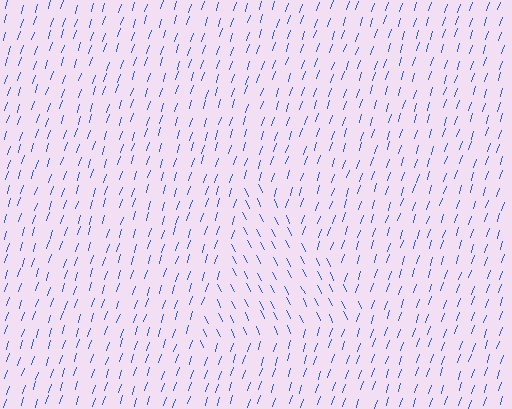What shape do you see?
I see a triangle.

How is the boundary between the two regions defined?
The boundary is defined purely by a change in line orientation (approximately 45 degrees difference). All lines are the same color and thickness.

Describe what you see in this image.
The image is filled with small blue line segments. A triangle region in the image has lines oriented differently from the surrounding lines, creating a visible texture boundary.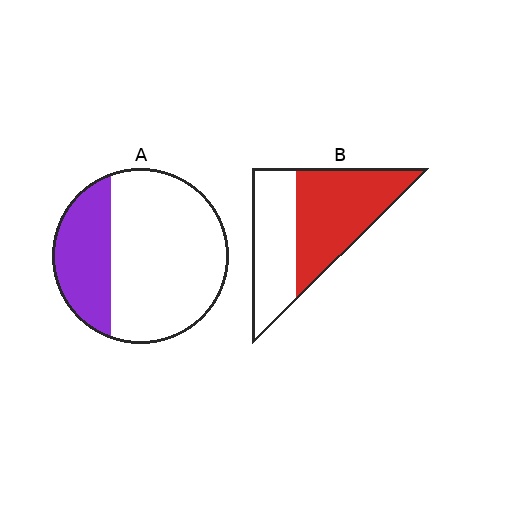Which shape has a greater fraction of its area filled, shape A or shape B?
Shape B.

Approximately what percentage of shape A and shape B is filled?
A is approximately 30% and B is approximately 55%.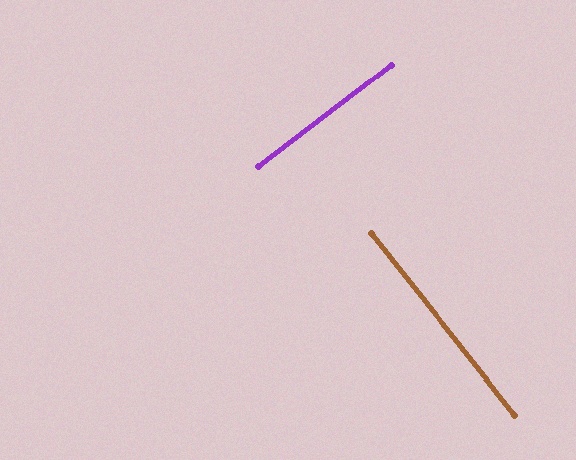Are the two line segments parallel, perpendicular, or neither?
Perpendicular — they meet at approximately 89°.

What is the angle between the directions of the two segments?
Approximately 89 degrees.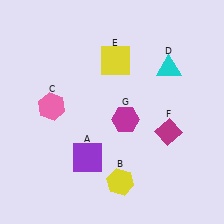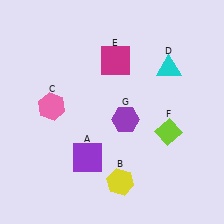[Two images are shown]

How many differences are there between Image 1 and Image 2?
There are 3 differences between the two images.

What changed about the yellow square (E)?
In Image 1, E is yellow. In Image 2, it changed to magenta.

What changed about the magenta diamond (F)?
In Image 1, F is magenta. In Image 2, it changed to lime.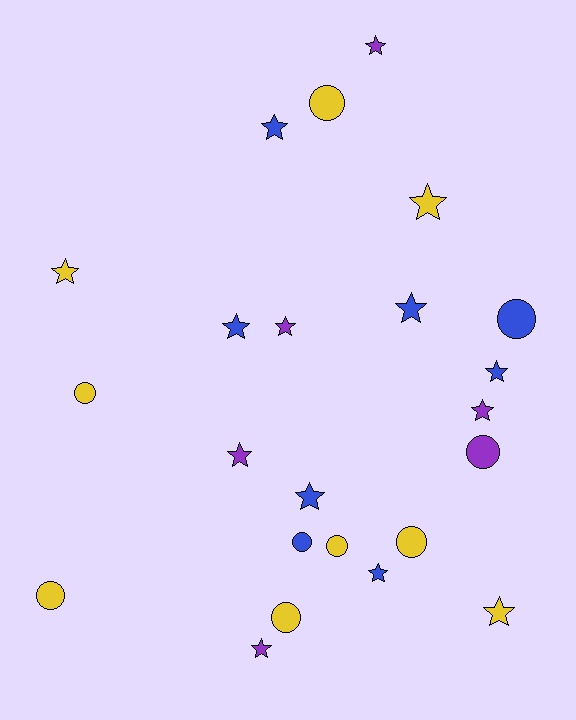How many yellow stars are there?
There are 3 yellow stars.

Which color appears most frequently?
Yellow, with 9 objects.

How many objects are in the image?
There are 23 objects.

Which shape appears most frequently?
Star, with 14 objects.